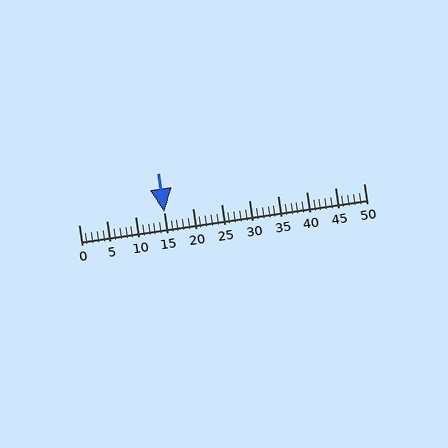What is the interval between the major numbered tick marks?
The major tick marks are spaced 5 units apart.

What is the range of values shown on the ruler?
The ruler shows values from 0 to 50.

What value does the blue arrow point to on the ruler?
The blue arrow points to approximately 15.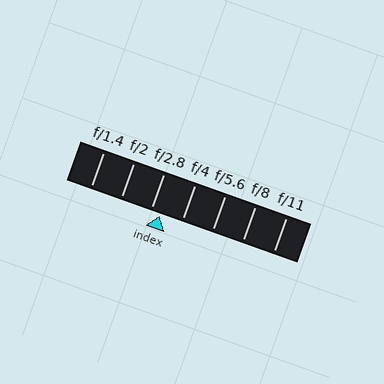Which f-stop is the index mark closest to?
The index mark is closest to f/2.8.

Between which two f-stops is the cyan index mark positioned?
The index mark is between f/2.8 and f/4.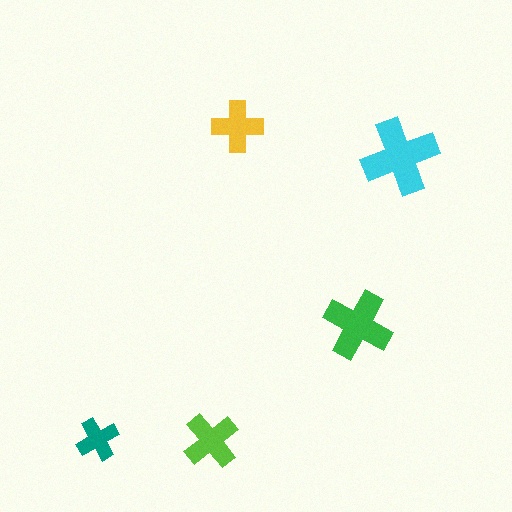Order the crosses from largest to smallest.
the cyan one, the green one, the lime one, the yellow one, the teal one.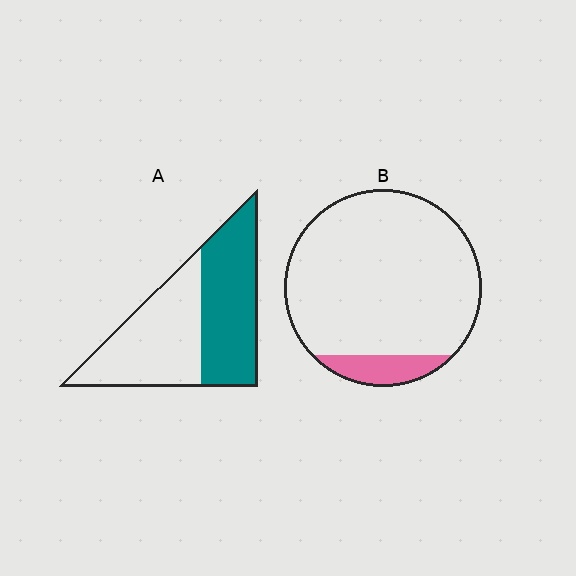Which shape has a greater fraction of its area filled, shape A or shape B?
Shape A.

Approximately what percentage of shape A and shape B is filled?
A is approximately 50% and B is approximately 10%.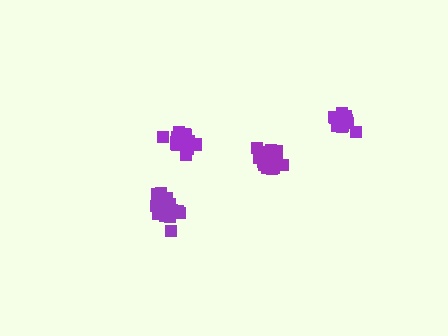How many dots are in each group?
Group 1: 21 dots, Group 2: 21 dots, Group 3: 18 dots, Group 4: 15 dots (75 total).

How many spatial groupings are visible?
There are 4 spatial groupings.